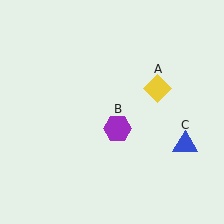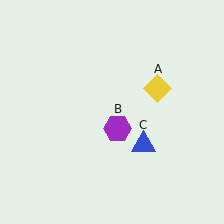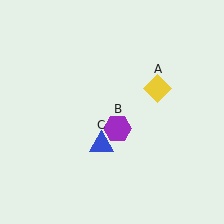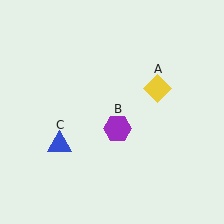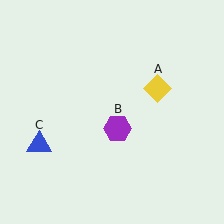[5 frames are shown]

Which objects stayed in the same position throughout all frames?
Yellow diamond (object A) and purple hexagon (object B) remained stationary.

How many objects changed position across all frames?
1 object changed position: blue triangle (object C).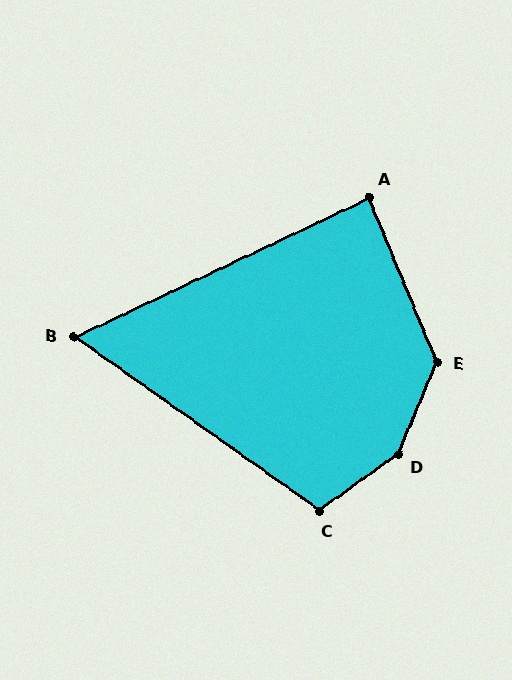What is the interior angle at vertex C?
Approximately 109 degrees (obtuse).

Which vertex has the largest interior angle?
D, at approximately 149 degrees.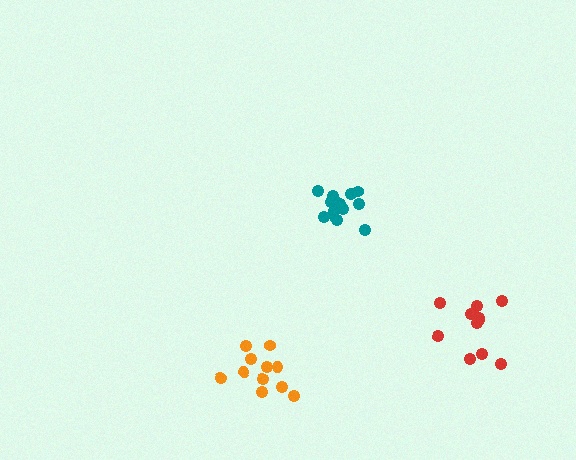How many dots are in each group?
Group 1: 14 dots, Group 2: 11 dots, Group 3: 11 dots (36 total).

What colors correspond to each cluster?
The clusters are colored: teal, red, orange.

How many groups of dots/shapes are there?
There are 3 groups.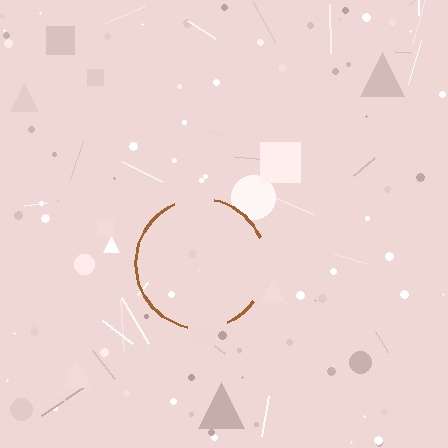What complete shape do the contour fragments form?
The contour fragments form a circle.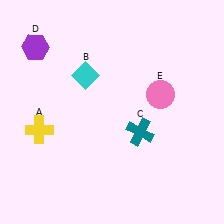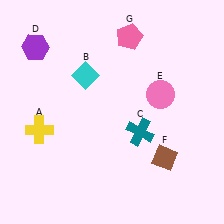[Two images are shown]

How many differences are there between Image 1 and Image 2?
There are 2 differences between the two images.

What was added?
A brown diamond (F), a pink pentagon (G) were added in Image 2.